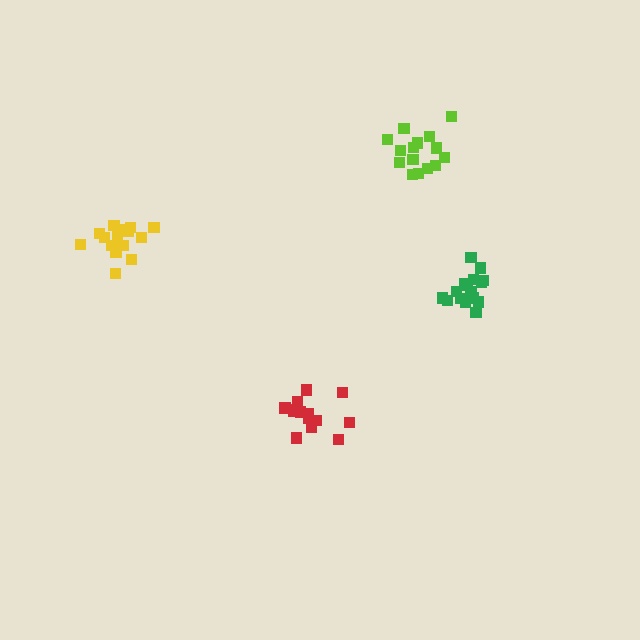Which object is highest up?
The lime cluster is topmost.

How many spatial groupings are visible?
There are 4 spatial groupings.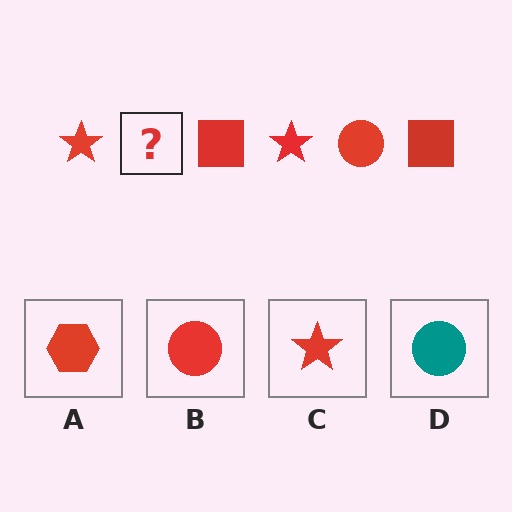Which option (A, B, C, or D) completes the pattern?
B.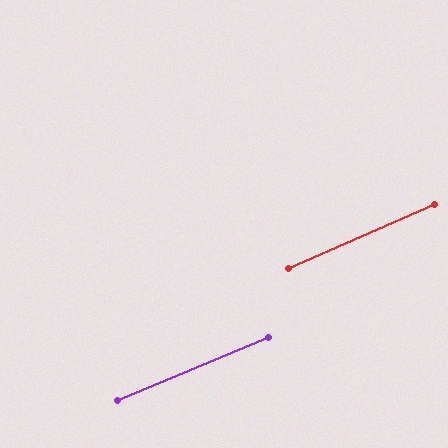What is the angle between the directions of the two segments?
Approximately 1 degree.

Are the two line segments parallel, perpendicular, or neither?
Parallel — their directions differ by only 1.3°.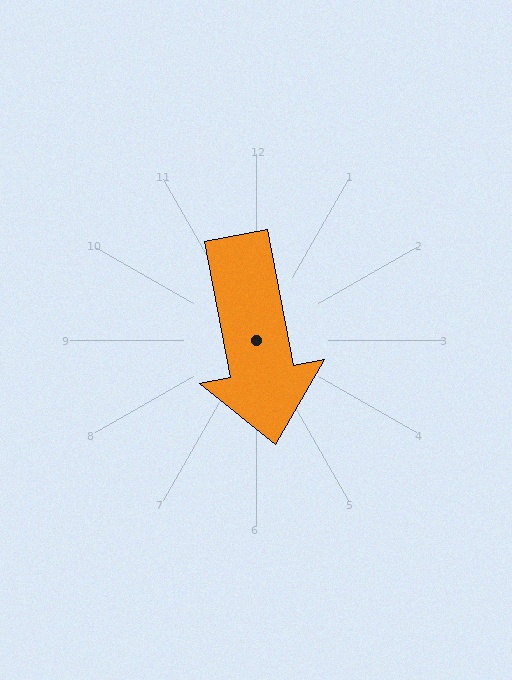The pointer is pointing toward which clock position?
Roughly 6 o'clock.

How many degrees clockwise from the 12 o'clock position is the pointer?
Approximately 169 degrees.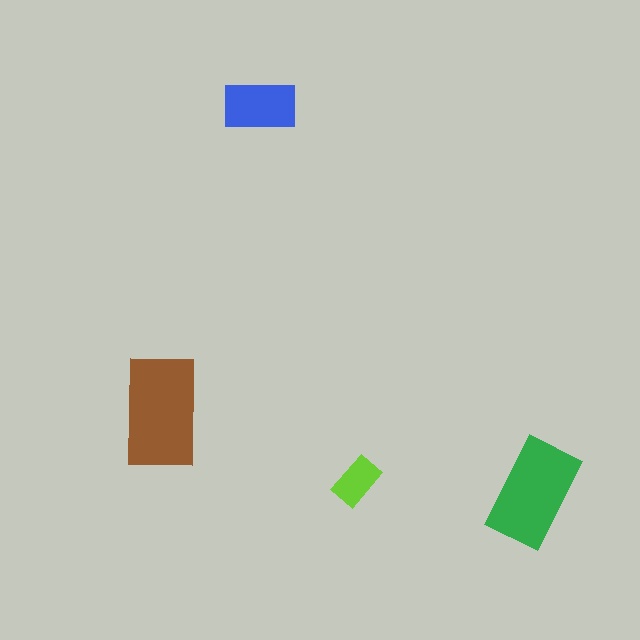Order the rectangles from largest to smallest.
the brown one, the green one, the blue one, the lime one.